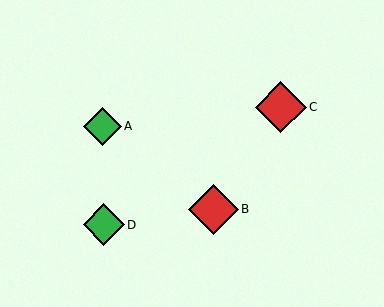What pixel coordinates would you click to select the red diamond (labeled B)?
Click at (213, 209) to select the red diamond B.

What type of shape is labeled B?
Shape B is a red diamond.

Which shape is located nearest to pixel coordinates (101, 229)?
The green diamond (labeled D) at (104, 225) is nearest to that location.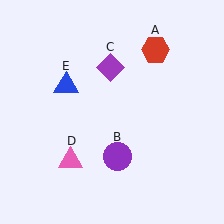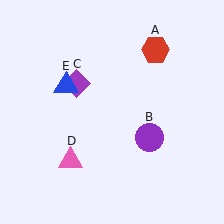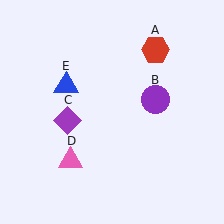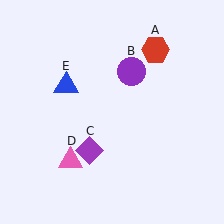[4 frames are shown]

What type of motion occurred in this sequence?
The purple circle (object B), purple diamond (object C) rotated counterclockwise around the center of the scene.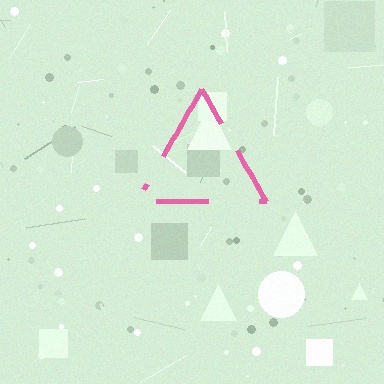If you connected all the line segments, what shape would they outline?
They would outline a triangle.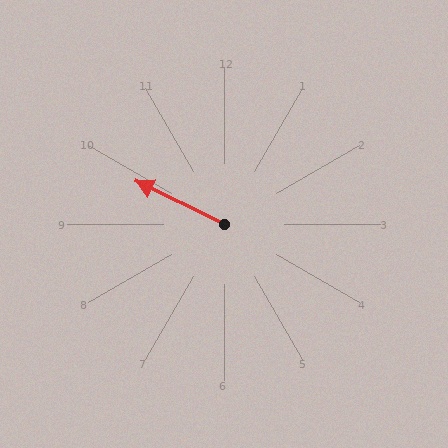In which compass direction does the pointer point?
Northwest.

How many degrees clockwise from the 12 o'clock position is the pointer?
Approximately 296 degrees.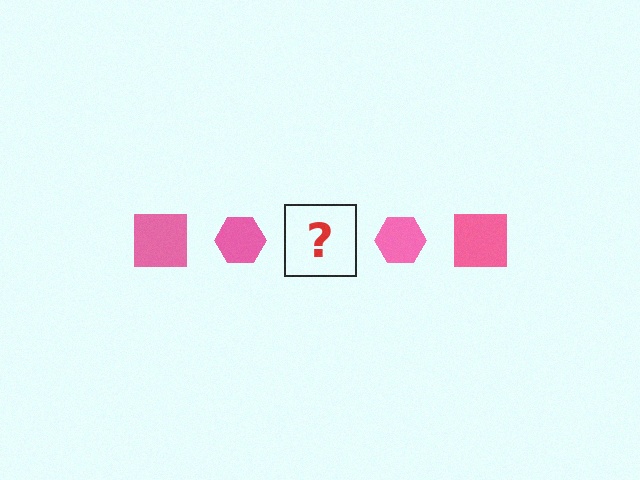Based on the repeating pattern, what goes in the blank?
The blank should be a pink square.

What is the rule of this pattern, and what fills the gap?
The rule is that the pattern cycles through square, hexagon shapes in pink. The gap should be filled with a pink square.